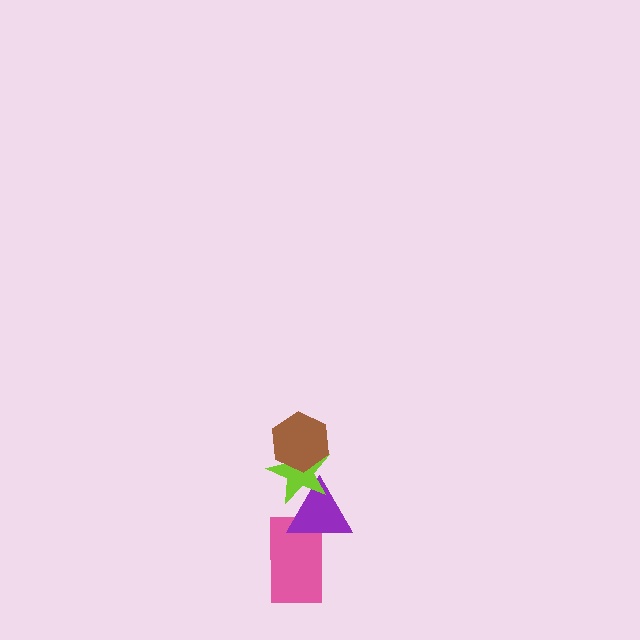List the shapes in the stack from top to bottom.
From top to bottom: the brown hexagon, the lime star, the purple triangle, the pink rectangle.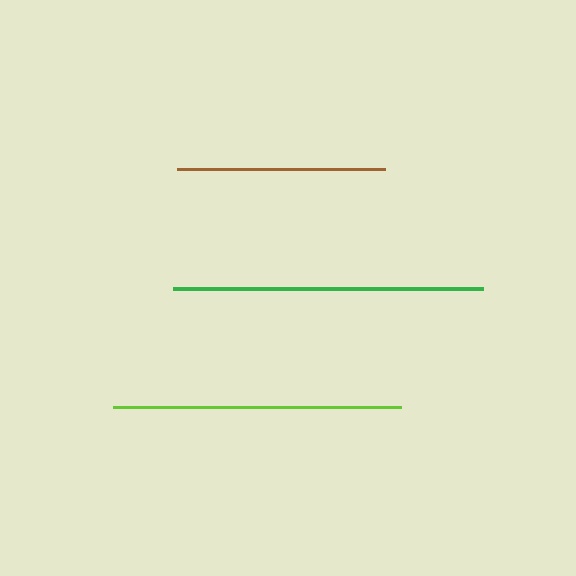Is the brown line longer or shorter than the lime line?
The lime line is longer than the brown line.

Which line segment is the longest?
The green line is the longest at approximately 311 pixels.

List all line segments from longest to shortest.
From longest to shortest: green, lime, brown.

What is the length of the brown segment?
The brown segment is approximately 208 pixels long.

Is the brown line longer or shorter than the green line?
The green line is longer than the brown line.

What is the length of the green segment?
The green segment is approximately 311 pixels long.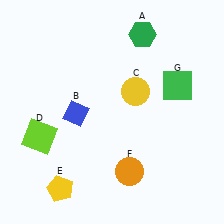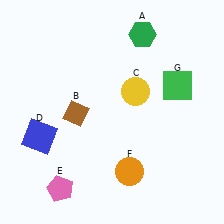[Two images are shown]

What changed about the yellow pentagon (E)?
In Image 1, E is yellow. In Image 2, it changed to pink.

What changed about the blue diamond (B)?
In Image 1, B is blue. In Image 2, it changed to brown.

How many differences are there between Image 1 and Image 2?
There are 3 differences between the two images.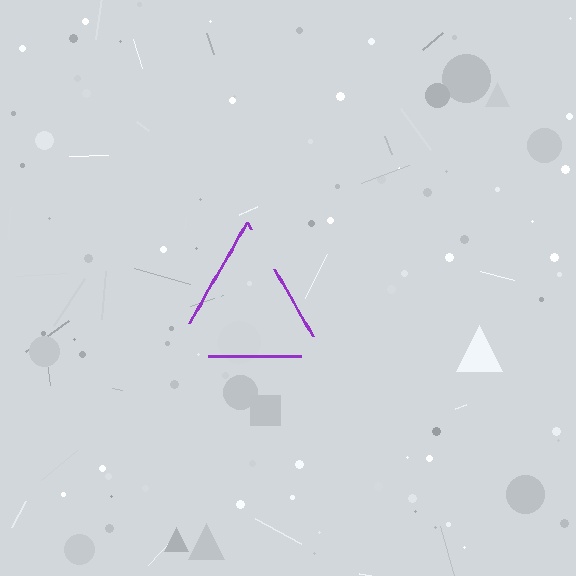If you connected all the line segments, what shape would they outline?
They would outline a triangle.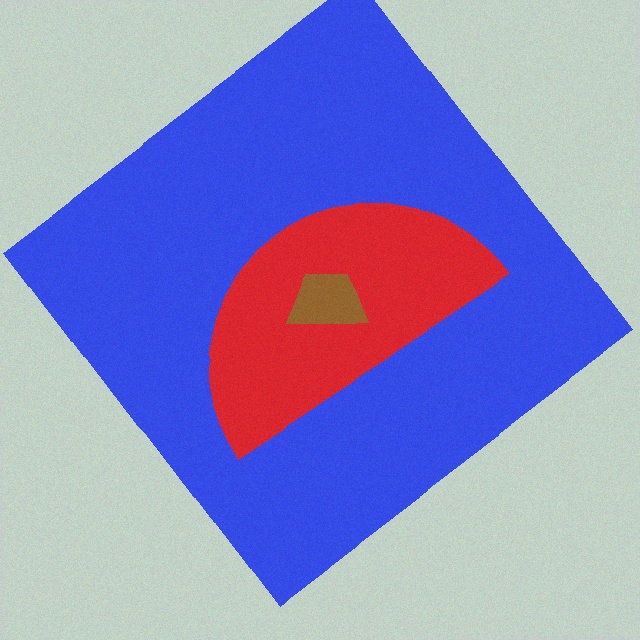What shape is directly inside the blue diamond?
The red semicircle.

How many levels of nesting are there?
3.